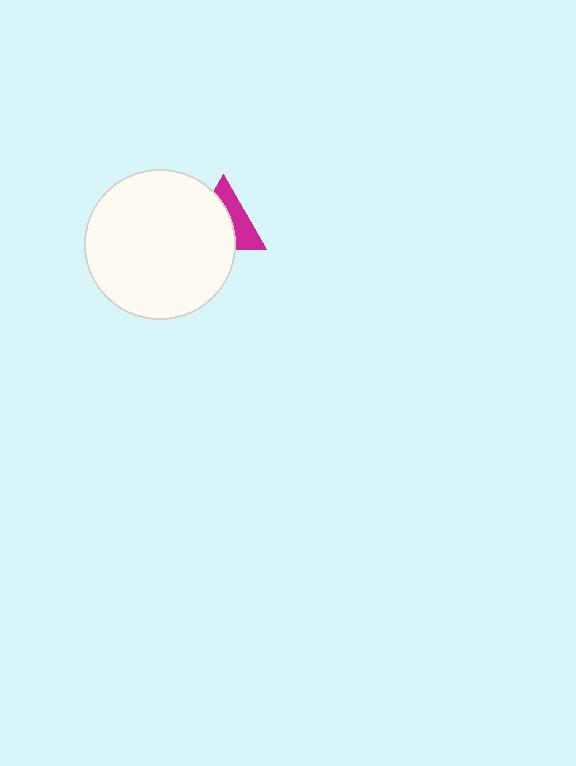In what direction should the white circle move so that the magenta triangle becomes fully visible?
The white circle should move left. That is the shortest direction to clear the overlap and leave the magenta triangle fully visible.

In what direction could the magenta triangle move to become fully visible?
The magenta triangle could move right. That would shift it out from behind the white circle entirely.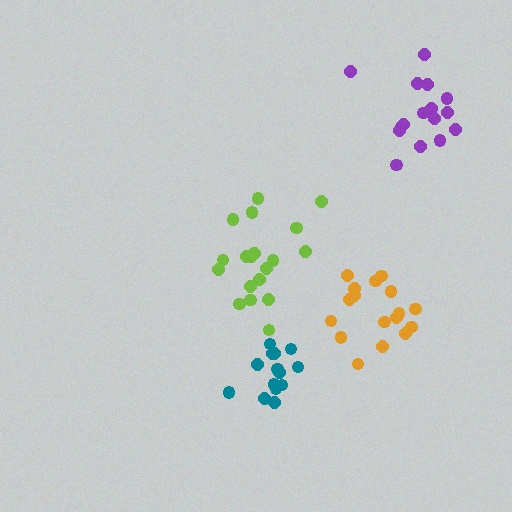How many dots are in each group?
Group 1: 17 dots, Group 2: 20 dots, Group 3: 15 dots, Group 4: 16 dots (68 total).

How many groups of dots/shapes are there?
There are 4 groups.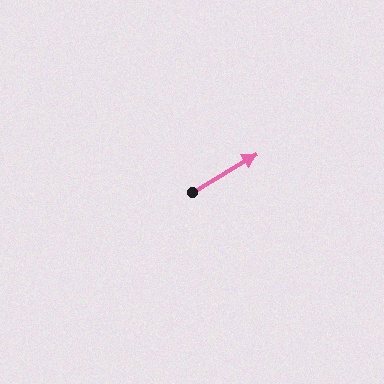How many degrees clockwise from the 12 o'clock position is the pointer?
Approximately 59 degrees.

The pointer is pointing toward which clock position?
Roughly 2 o'clock.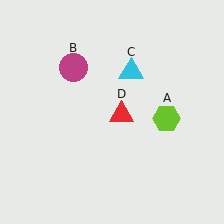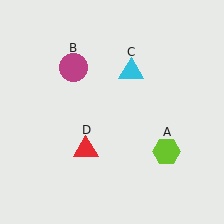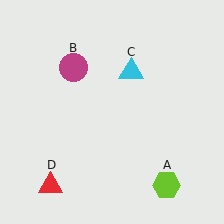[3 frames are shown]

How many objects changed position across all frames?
2 objects changed position: lime hexagon (object A), red triangle (object D).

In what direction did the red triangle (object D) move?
The red triangle (object D) moved down and to the left.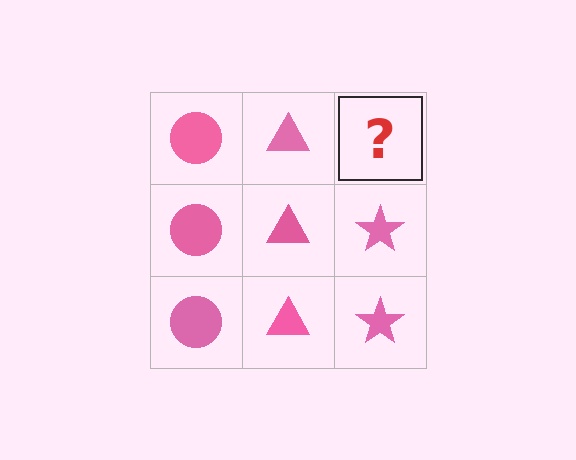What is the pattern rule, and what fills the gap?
The rule is that each column has a consistent shape. The gap should be filled with a pink star.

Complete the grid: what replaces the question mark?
The question mark should be replaced with a pink star.